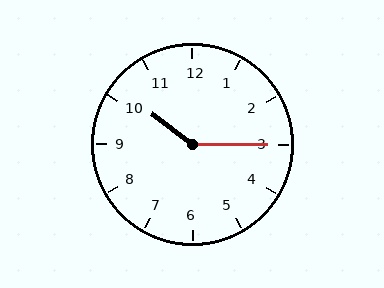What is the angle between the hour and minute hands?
Approximately 142 degrees.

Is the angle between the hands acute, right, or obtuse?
It is obtuse.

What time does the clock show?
10:15.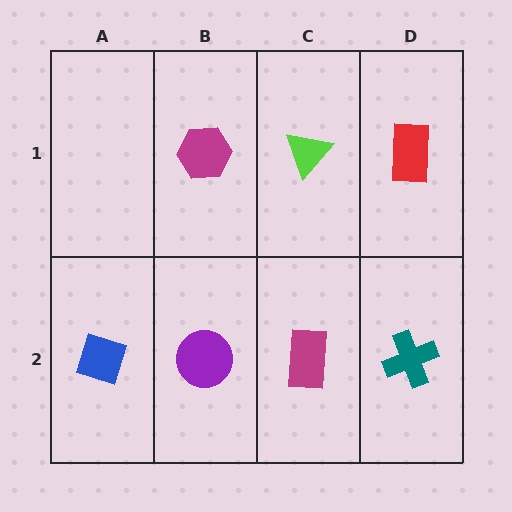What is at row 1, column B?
A magenta hexagon.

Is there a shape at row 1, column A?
No, that cell is empty.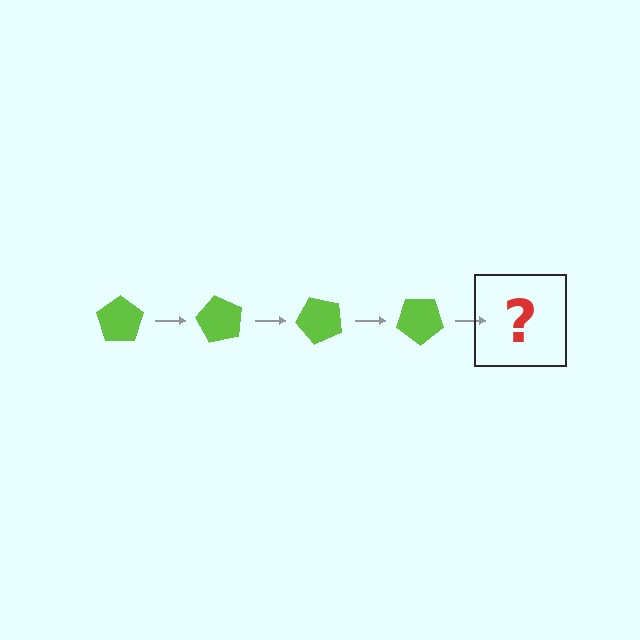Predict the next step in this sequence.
The next step is a lime pentagon rotated 240 degrees.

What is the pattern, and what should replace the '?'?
The pattern is that the pentagon rotates 60 degrees each step. The '?' should be a lime pentagon rotated 240 degrees.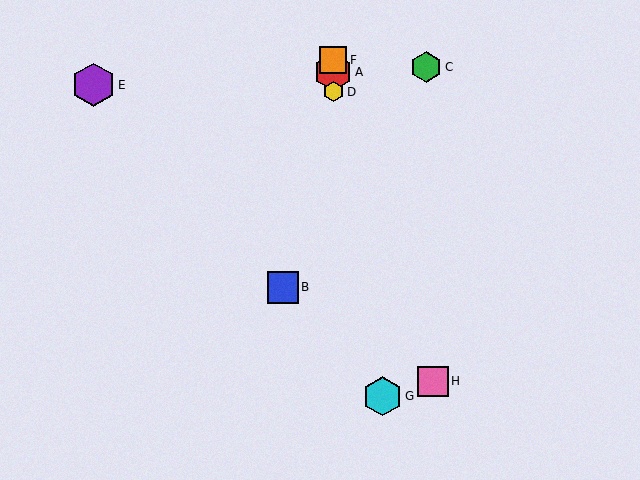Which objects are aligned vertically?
Objects A, D, F are aligned vertically.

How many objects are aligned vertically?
3 objects (A, D, F) are aligned vertically.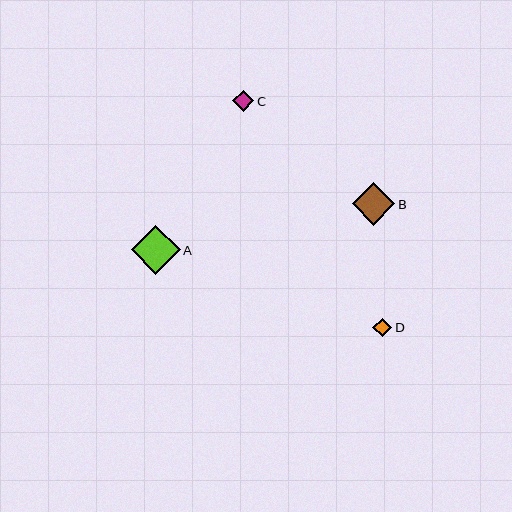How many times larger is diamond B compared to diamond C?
Diamond B is approximately 2.0 times the size of diamond C.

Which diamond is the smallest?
Diamond D is the smallest with a size of approximately 19 pixels.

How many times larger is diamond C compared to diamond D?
Diamond C is approximately 1.1 times the size of diamond D.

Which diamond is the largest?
Diamond A is the largest with a size of approximately 49 pixels.